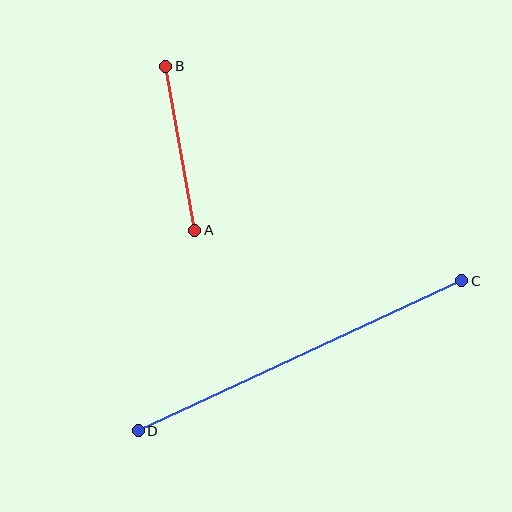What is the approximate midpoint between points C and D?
The midpoint is at approximately (300, 356) pixels.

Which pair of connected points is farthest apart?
Points C and D are farthest apart.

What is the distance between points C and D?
The distance is approximately 356 pixels.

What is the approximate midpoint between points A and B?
The midpoint is at approximately (180, 148) pixels.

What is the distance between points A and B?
The distance is approximately 167 pixels.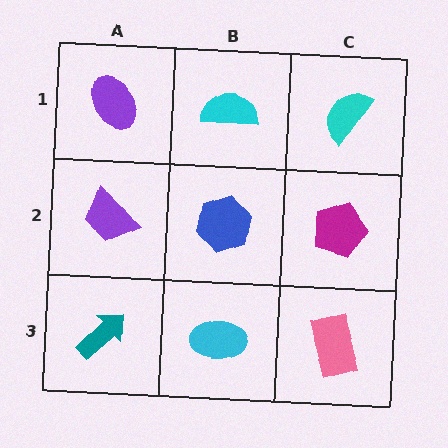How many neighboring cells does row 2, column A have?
3.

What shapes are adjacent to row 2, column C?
A cyan semicircle (row 1, column C), a pink rectangle (row 3, column C), a blue hexagon (row 2, column B).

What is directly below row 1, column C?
A magenta pentagon.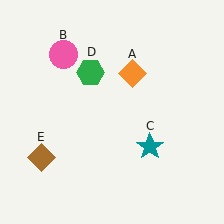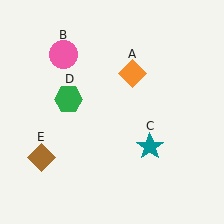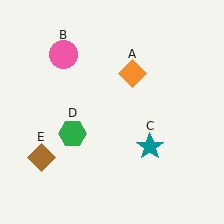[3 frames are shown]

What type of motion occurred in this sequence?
The green hexagon (object D) rotated counterclockwise around the center of the scene.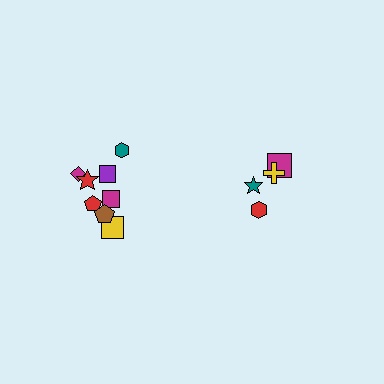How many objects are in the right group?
There are 4 objects.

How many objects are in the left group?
There are 8 objects.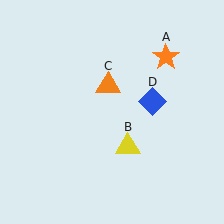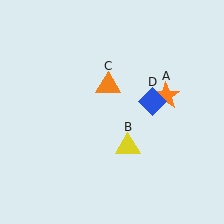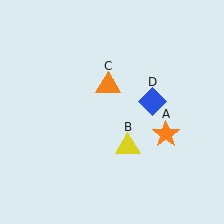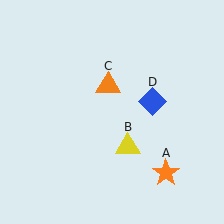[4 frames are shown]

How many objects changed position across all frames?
1 object changed position: orange star (object A).